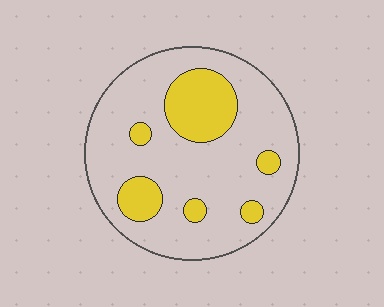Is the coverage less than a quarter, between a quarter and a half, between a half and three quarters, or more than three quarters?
Less than a quarter.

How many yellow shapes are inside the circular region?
6.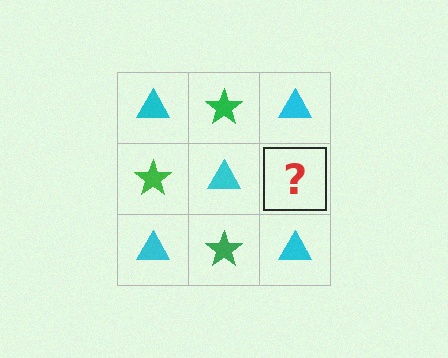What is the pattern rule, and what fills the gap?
The rule is that it alternates cyan triangle and green star in a checkerboard pattern. The gap should be filled with a green star.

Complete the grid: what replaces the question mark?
The question mark should be replaced with a green star.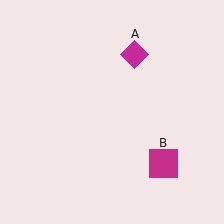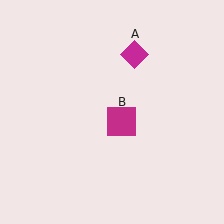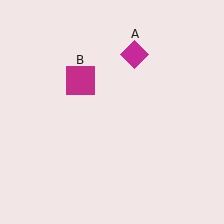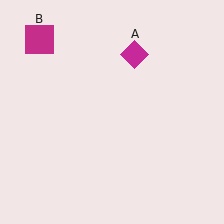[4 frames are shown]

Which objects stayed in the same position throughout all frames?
Magenta diamond (object A) remained stationary.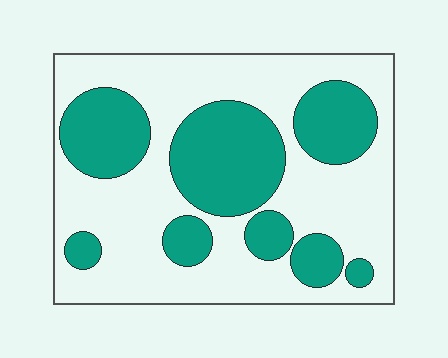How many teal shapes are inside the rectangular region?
8.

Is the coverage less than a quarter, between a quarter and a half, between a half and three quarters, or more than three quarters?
Between a quarter and a half.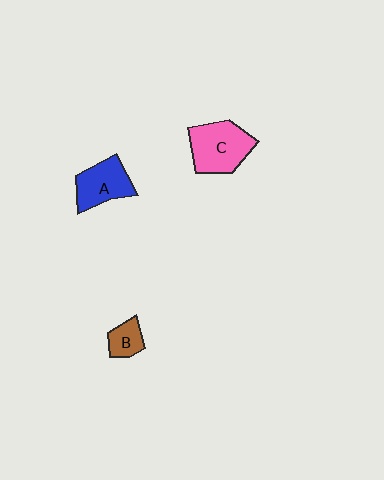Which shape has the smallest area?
Shape B (brown).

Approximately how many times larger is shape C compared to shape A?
Approximately 1.3 times.